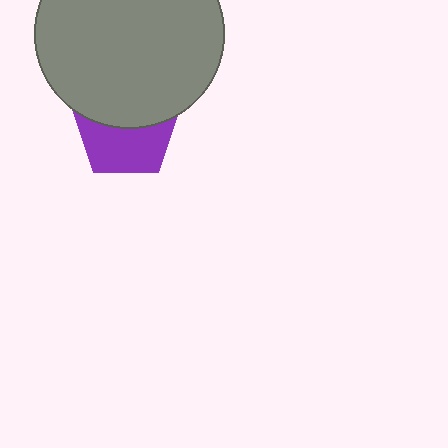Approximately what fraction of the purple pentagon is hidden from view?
Roughly 48% of the purple pentagon is hidden behind the gray circle.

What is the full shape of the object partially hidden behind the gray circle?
The partially hidden object is a purple pentagon.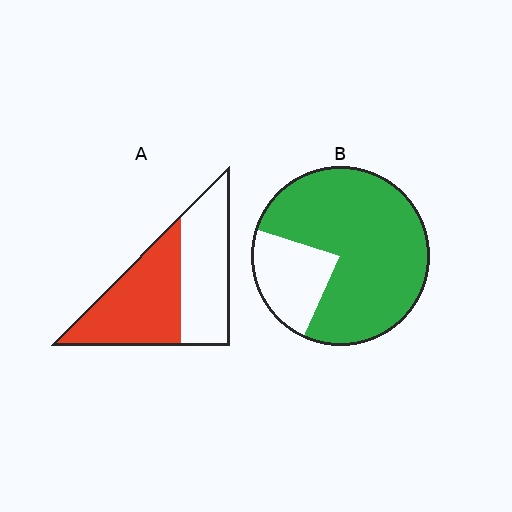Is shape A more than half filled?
Roughly half.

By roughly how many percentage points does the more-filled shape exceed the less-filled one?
By roughly 25 percentage points (B over A).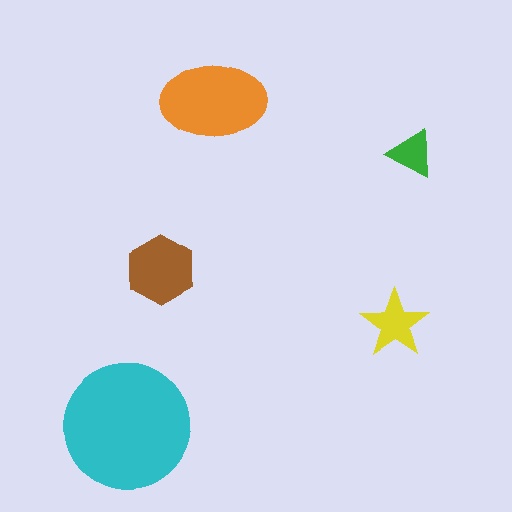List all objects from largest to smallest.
The cyan circle, the orange ellipse, the brown hexagon, the yellow star, the green triangle.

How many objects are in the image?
There are 5 objects in the image.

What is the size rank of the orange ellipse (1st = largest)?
2nd.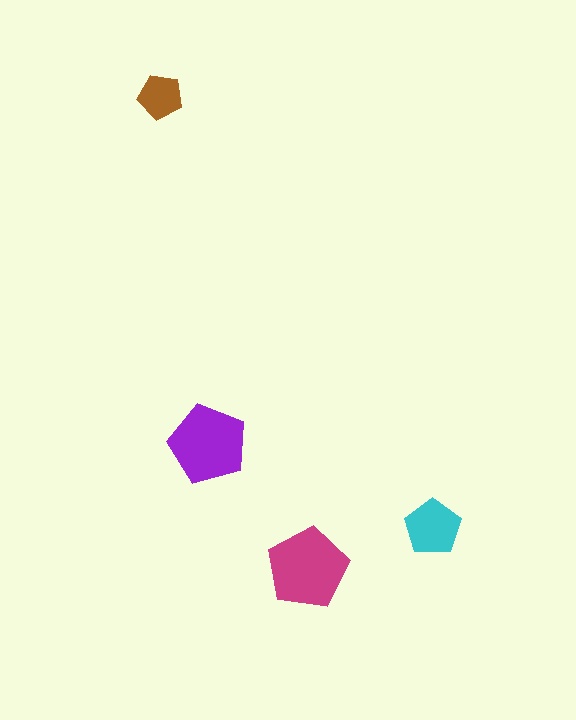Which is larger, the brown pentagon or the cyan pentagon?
The cyan one.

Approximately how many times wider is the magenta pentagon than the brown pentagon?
About 2 times wider.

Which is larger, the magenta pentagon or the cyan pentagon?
The magenta one.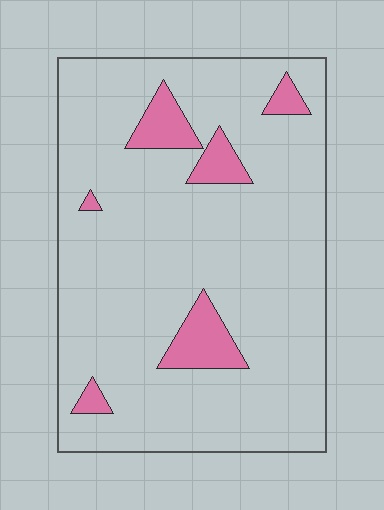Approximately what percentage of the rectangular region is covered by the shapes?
Approximately 10%.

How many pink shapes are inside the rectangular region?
6.